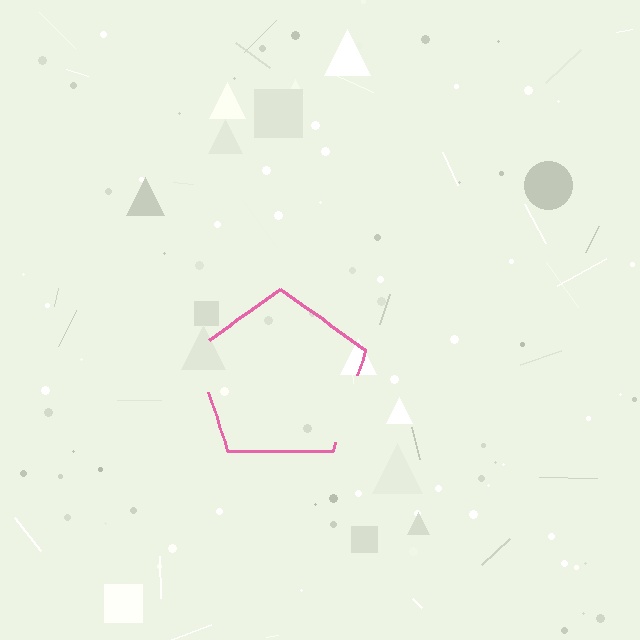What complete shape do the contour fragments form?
The contour fragments form a pentagon.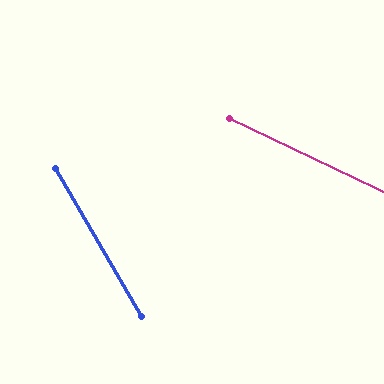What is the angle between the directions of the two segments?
Approximately 35 degrees.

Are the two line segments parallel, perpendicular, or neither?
Neither parallel nor perpendicular — they differ by about 35°.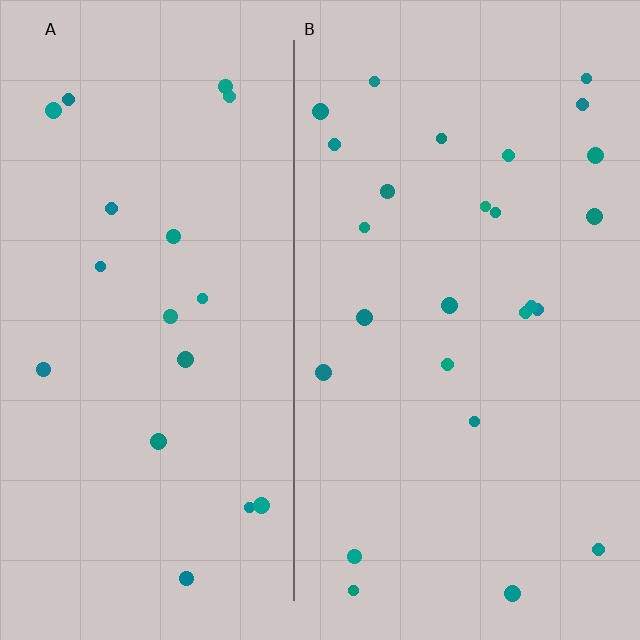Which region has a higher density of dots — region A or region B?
B (the right).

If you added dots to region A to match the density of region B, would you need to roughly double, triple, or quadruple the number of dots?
Approximately double.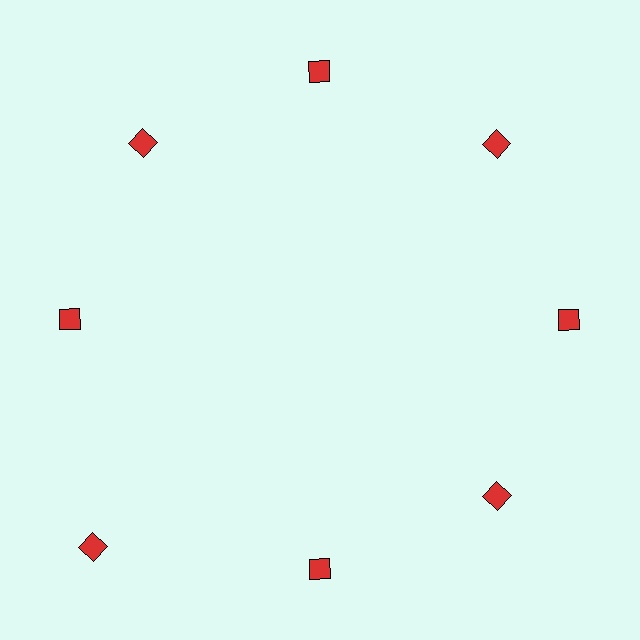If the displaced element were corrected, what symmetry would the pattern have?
It would have 8-fold rotational symmetry — the pattern would map onto itself every 45 degrees.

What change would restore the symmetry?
The symmetry would be restored by moving it inward, back onto the ring so that all 8 diamonds sit at equal angles and equal distance from the center.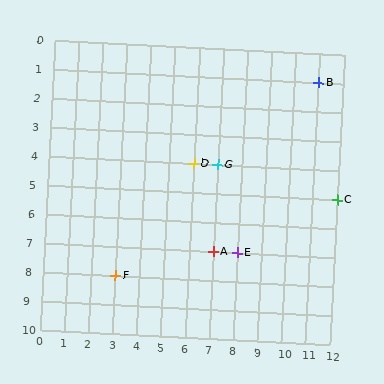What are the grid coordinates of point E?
Point E is at grid coordinates (8, 7).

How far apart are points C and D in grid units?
Points C and D are 6 columns and 1 row apart (about 6.1 grid units diagonally).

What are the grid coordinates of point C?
Point C is at grid coordinates (12, 5).